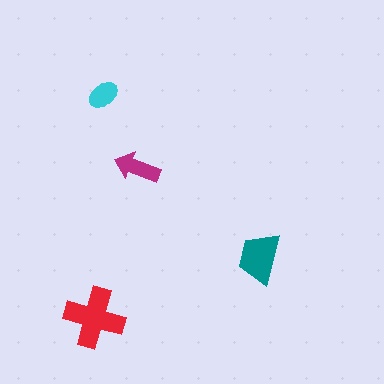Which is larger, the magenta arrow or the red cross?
The red cross.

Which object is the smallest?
The cyan ellipse.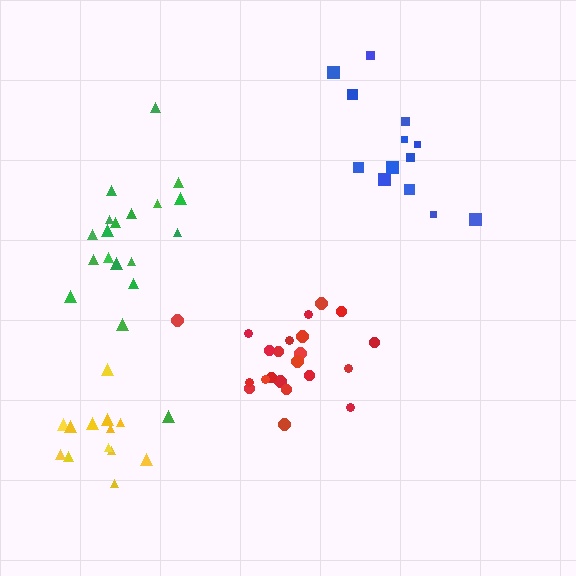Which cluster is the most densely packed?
Yellow.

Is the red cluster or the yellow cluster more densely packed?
Yellow.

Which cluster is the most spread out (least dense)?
Green.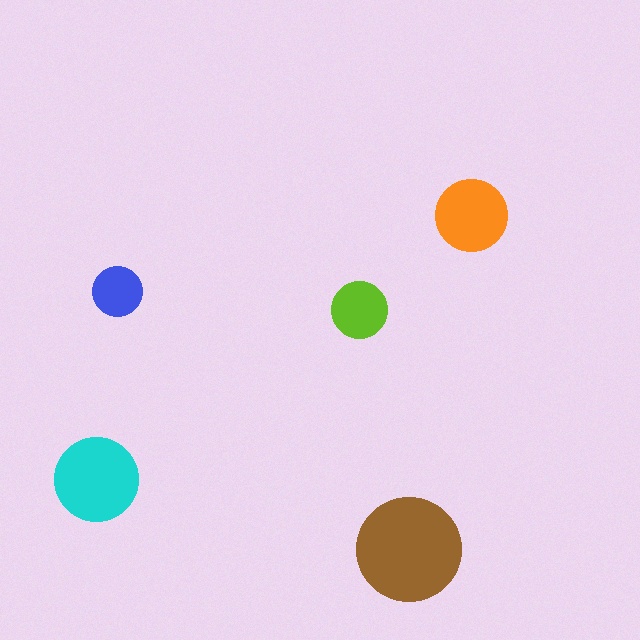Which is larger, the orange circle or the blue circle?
The orange one.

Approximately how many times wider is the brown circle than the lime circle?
About 2 times wider.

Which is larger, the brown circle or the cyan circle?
The brown one.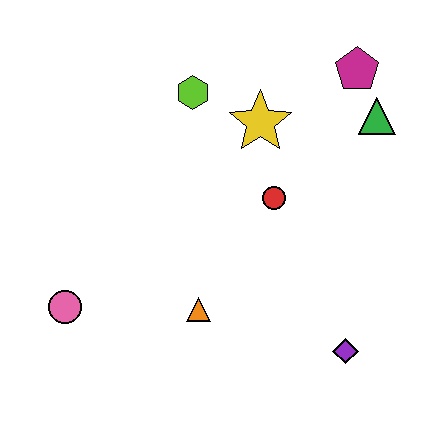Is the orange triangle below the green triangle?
Yes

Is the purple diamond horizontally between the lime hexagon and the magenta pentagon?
Yes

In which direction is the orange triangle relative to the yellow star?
The orange triangle is below the yellow star.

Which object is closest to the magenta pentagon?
The green triangle is closest to the magenta pentagon.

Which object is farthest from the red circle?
The pink circle is farthest from the red circle.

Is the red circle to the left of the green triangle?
Yes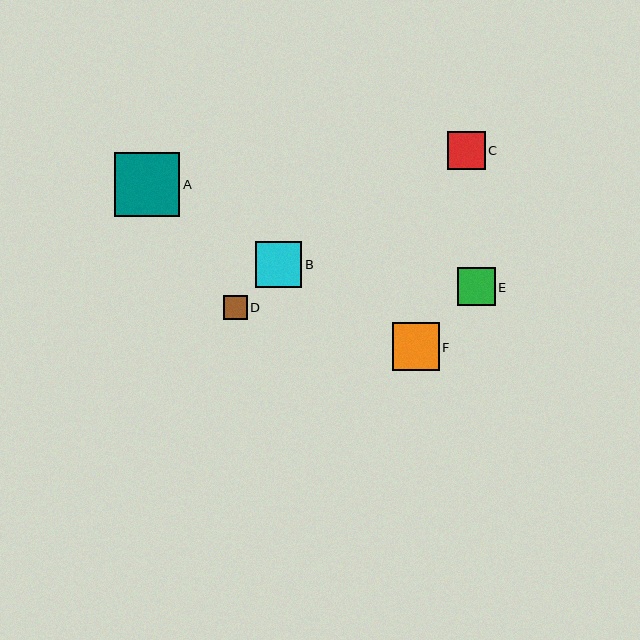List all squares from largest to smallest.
From largest to smallest: A, F, B, E, C, D.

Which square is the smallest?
Square D is the smallest with a size of approximately 24 pixels.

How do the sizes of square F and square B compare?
Square F and square B are approximately the same size.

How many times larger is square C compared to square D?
Square C is approximately 1.6 times the size of square D.